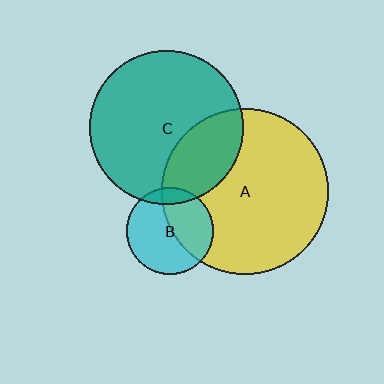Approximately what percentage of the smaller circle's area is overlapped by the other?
Approximately 45%.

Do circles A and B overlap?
Yes.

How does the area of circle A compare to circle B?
Approximately 3.7 times.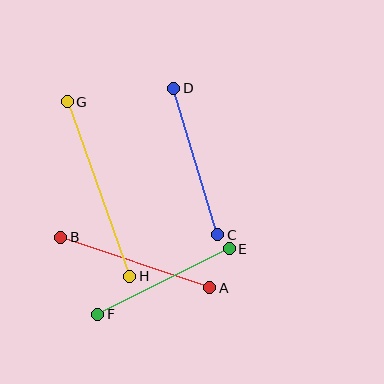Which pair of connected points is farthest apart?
Points G and H are farthest apart.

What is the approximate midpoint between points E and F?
The midpoint is at approximately (163, 282) pixels.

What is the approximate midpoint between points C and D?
The midpoint is at approximately (196, 161) pixels.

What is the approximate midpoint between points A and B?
The midpoint is at approximately (135, 263) pixels.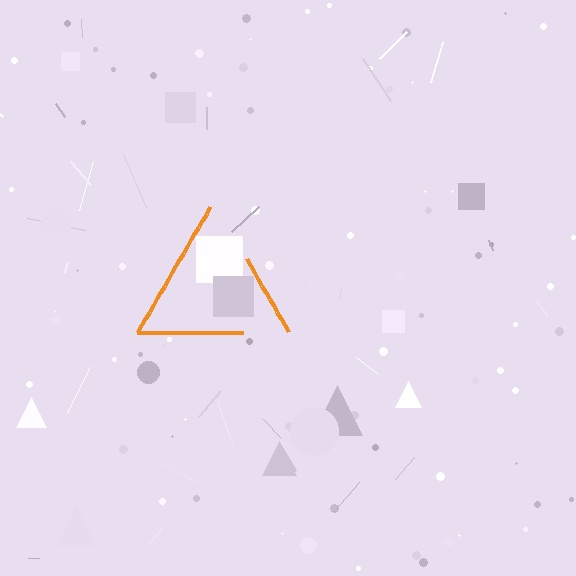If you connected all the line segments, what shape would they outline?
They would outline a triangle.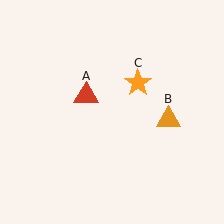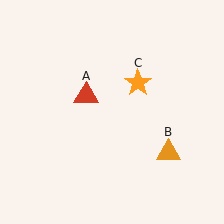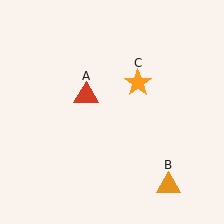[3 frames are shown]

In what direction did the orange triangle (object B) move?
The orange triangle (object B) moved down.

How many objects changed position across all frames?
1 object changed position: orange triangle (object B).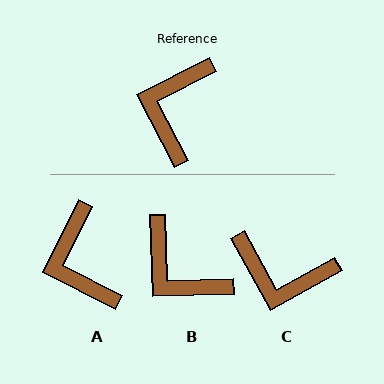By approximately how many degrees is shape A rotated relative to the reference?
Approximately 36 degrees counter-clockwise.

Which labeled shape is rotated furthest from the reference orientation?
C, about 92 degrees away.